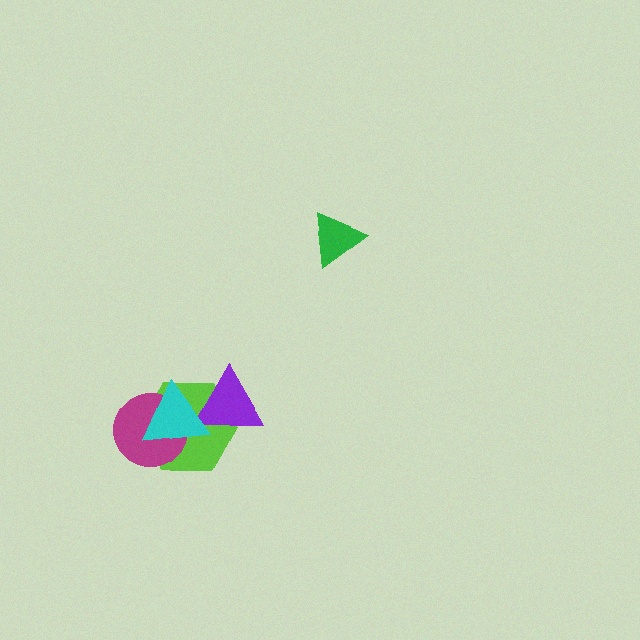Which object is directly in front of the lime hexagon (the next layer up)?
The purple triangle is directly in front of the lime hexagon.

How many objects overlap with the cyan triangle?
3 objects overlap with the cyan triangle.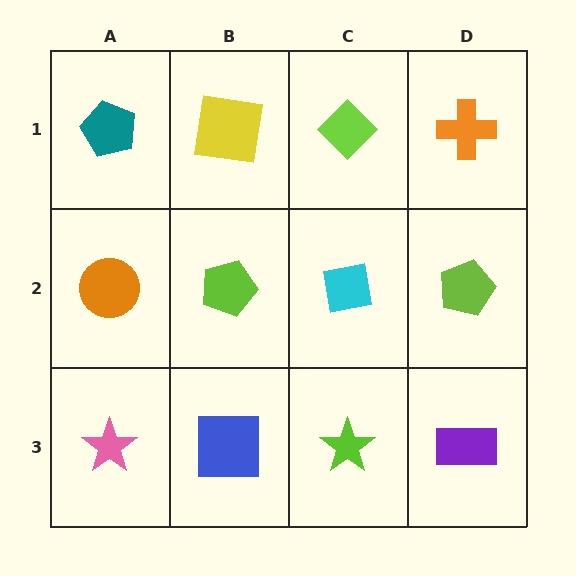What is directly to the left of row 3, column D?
A lime star.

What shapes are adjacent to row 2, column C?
A lime diamond (row 1, column C), a lime star (row 3, column C), a lime pentagon (row 2, column B), a lime pentagon (row 2, column D).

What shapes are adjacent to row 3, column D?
A lime pentagon (row 2, column D), a lime star (row 3, column C).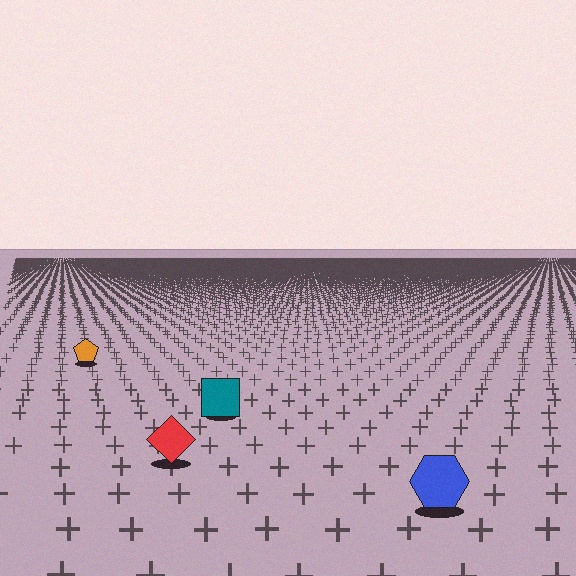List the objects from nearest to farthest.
From nearest to farthest: the blue hexagon, the red diamond, the teal square, the orange pentagon.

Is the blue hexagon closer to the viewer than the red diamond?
Yes. The blue hexagon is closer — you can tell from the texture gradient: the ground texture is coarser near it.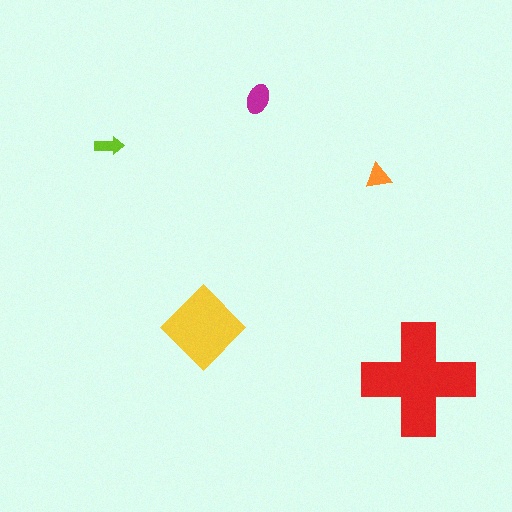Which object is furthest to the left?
The lime arrow is leftmost.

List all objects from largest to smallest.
The red cross, the yellow diamond, the magenta ellipse, the orange triangle, the lime arrow.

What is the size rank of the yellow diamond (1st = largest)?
2nd.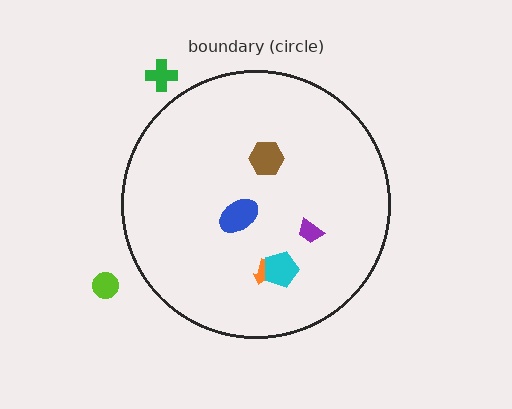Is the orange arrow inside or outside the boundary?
Inside.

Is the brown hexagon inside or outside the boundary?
Inside.